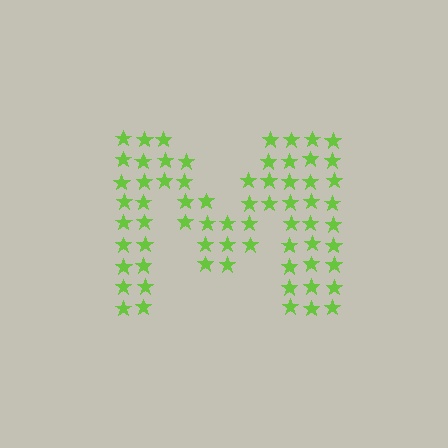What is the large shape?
The large shape is the letter M.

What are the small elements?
The small elements are stars.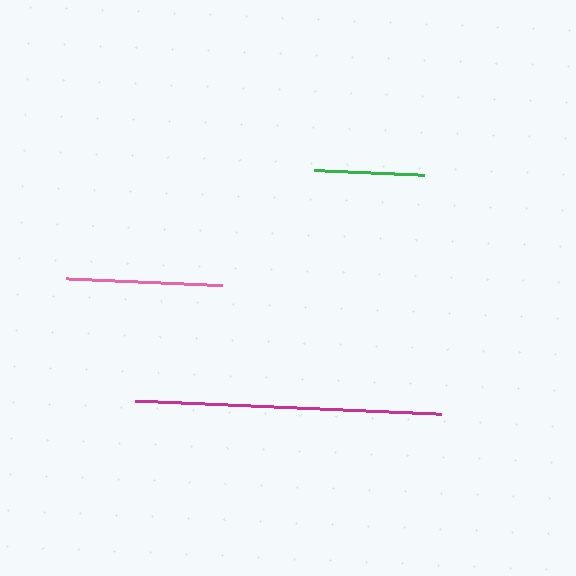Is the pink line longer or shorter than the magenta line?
The magenta line is longer than the pink line.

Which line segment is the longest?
The magenta line is the longest at approximately 306 pixels.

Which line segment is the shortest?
The green line is the shortest at approximately 109 pixels.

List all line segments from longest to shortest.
From longest to shortest: magenta, pink, green.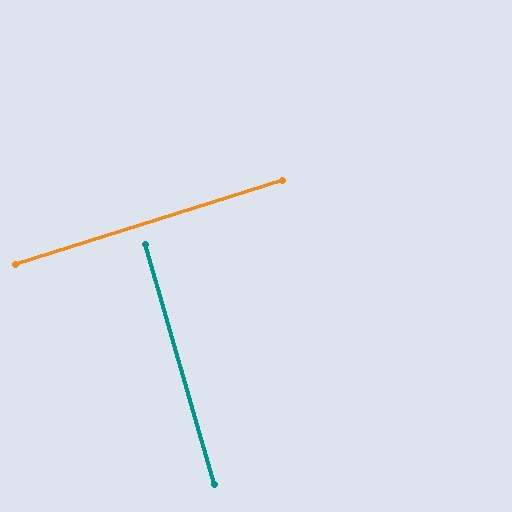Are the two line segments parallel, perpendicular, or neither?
Perpendicular — they meet at approximately 89°.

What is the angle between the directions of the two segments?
Approximately 89 degrees.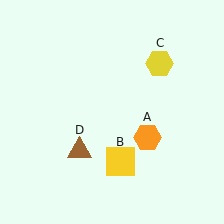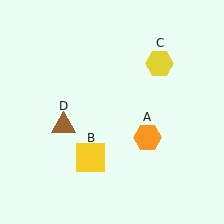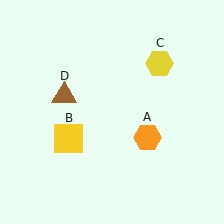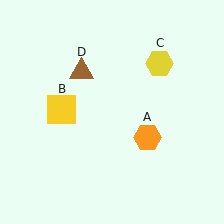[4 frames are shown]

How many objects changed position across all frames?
2 objects changed position: yellow square (object B), brown triangle (object D).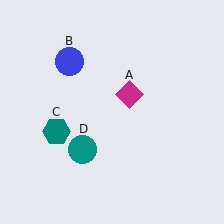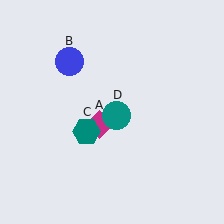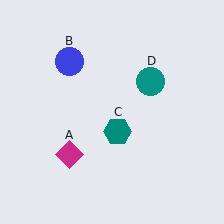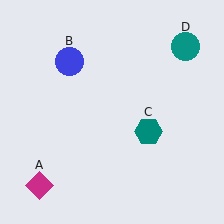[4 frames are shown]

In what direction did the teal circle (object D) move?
The teal circle (object D) moved up and to the right.